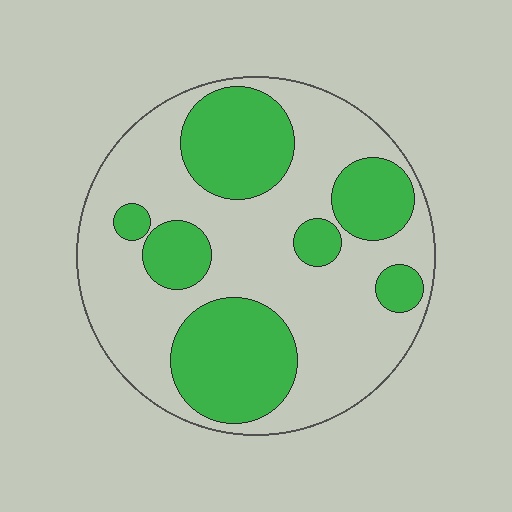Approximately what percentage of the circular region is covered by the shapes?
Approximately 35%.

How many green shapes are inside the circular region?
7.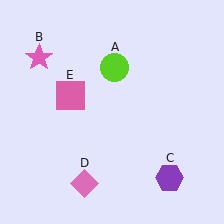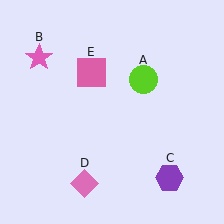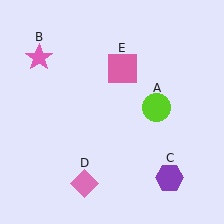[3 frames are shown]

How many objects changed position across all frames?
2 objects changed position: lime circle (object A), pink square (object E).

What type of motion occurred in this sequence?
The lime circle (object A), pink square (object E) rotated clockwise around the center of the scene.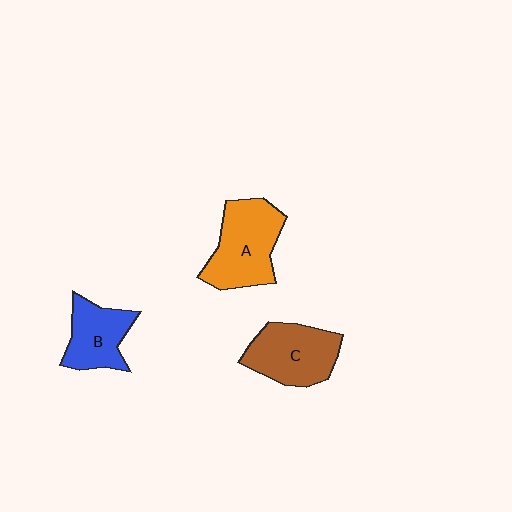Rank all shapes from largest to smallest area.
From largest to smallest: A (orange), C (brown), B (blue).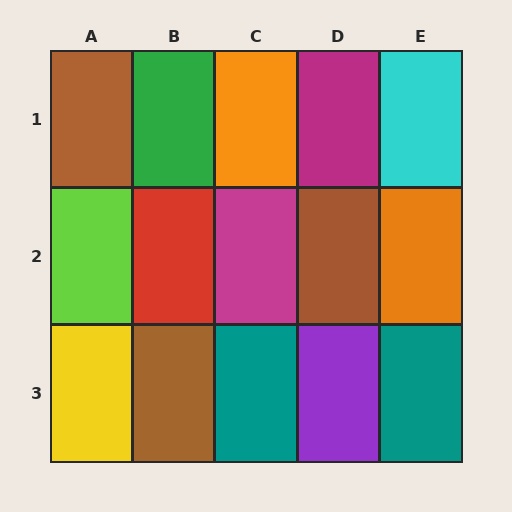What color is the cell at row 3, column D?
Purple.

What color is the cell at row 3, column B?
Brown.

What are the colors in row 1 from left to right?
Brown, green, orange, magenta, cyan.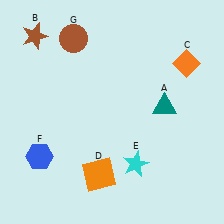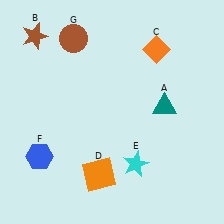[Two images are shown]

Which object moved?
The orange diamond (C) moved left.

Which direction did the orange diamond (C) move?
The orange diamond (C) moved left.